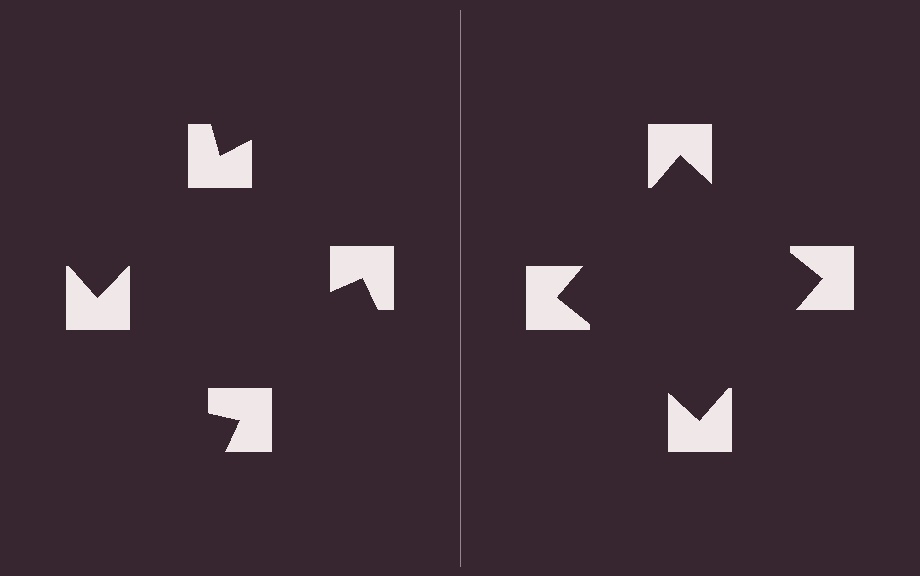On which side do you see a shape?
An illusory square appears on the right side. On the left side the wedge cuts are rotated, so no coherent shape forms.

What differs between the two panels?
The notched squares are positioned identically on both sides; only the wedge orientations differ. On the right they align to a square; on the left they are misaligned.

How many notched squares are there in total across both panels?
8 — 4 on each side.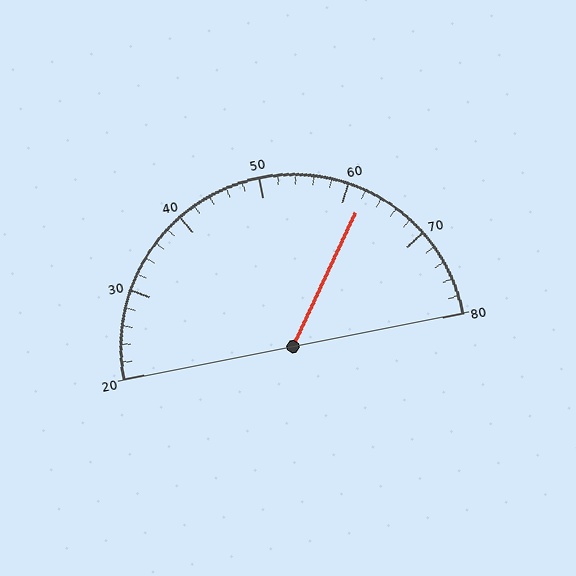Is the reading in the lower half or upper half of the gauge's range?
The reading is in the upper half of the range (20 to 80).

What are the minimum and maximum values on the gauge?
The gauge ranges from 20 to 80.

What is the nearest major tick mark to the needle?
The nearest major tick mark is 60.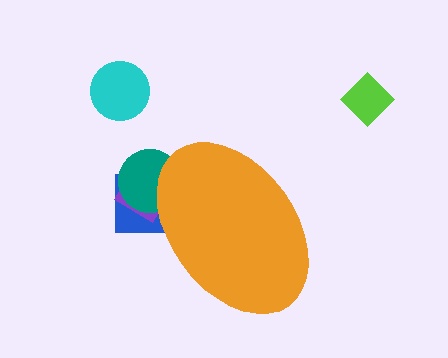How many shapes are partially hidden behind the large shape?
3 shapes are partially hidden.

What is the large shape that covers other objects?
An orange ellipse.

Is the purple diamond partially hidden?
Yes, the purple diamond is partially hidden behind the orange ellipse.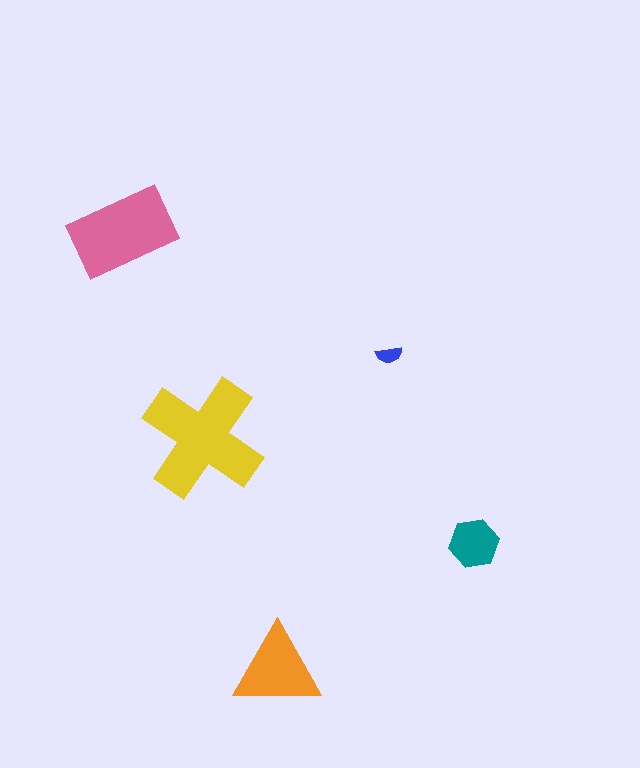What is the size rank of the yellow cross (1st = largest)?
1st.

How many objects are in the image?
There are 5 objects in the image.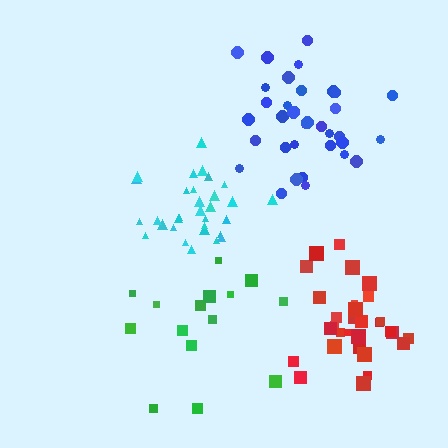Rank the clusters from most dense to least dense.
cyan, red, blue, green.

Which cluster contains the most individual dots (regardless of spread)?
Blue (35).